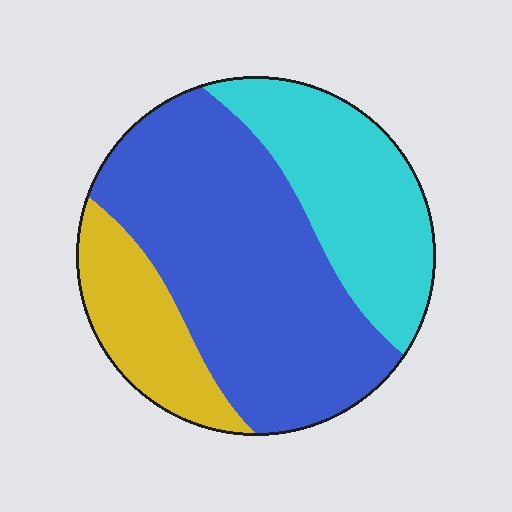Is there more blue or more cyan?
Blue.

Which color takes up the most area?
Blue, at roughly 55%.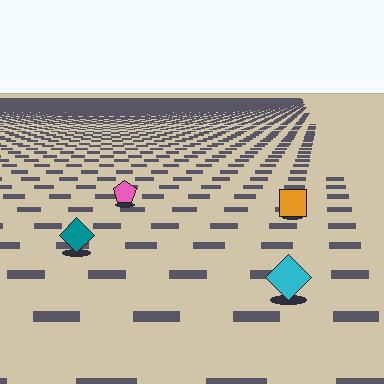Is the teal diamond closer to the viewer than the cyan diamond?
No. The cyan diamond is closer — you can tell from the texture gradient: the ground texture is coarser near it.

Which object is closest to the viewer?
The cyan diamond is closest. The texture marks near it are larger and more spread out.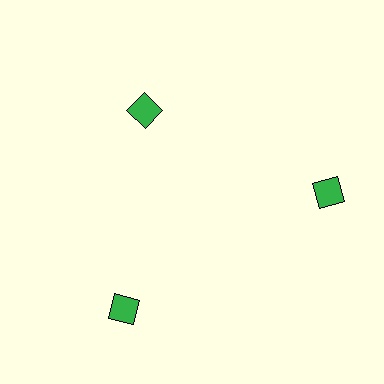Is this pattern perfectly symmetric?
No. The 3 green squares are arranged in a ring, but one element near the 11 o'clock position is pulled inward toward the center, breaking the 3-fold rotational symmetry.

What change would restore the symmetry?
The symmetry would be restored by moving it outward, back onto the ring so that all 3 squares sit at equal angles and equal distance from the center.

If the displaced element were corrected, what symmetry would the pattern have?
It would have 3-fold rotational symmetry — the pattern would map onto itself every 120 degrees.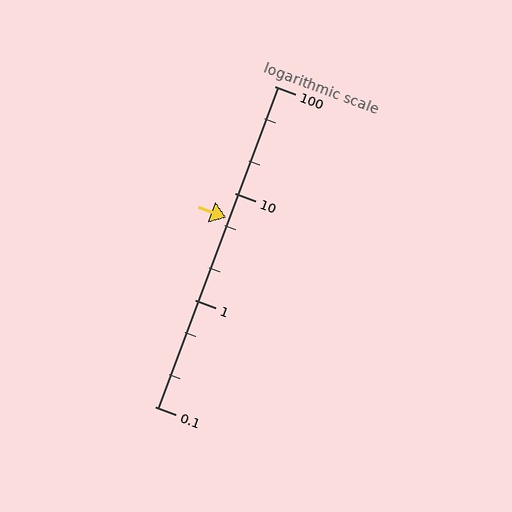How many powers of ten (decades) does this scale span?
The scale spans 3 decades, from 0.1 to 100.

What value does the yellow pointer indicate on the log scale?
The pointer indicates approximately 5.9.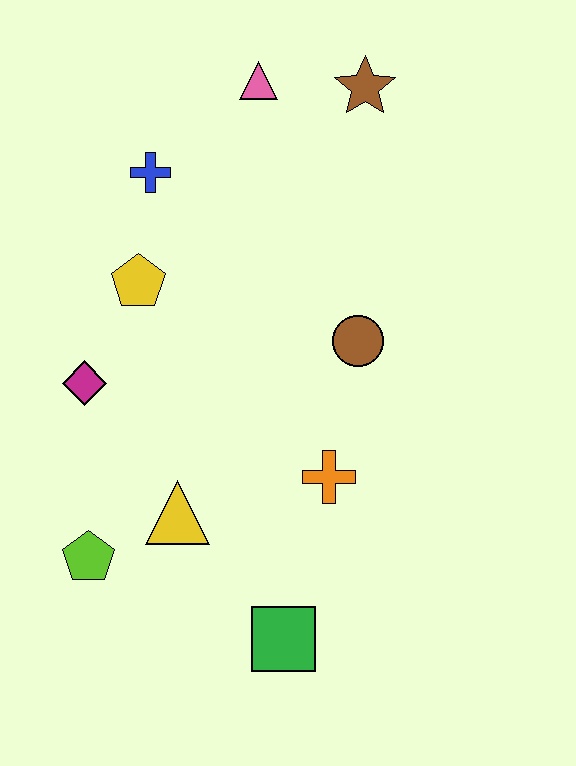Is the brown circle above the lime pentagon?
Yes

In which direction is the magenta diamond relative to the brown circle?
The magenta diamond is to the left of the brown circle.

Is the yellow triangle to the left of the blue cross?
No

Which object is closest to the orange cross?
The brown circle is closest to the orange cross.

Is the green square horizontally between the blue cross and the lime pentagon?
No